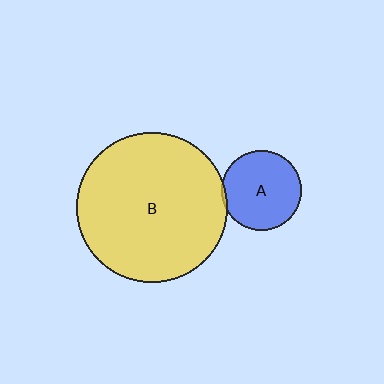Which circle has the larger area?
Circle B (yellow).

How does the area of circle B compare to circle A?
Approximately 3.5 times.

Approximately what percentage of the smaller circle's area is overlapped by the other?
Approximately 5%.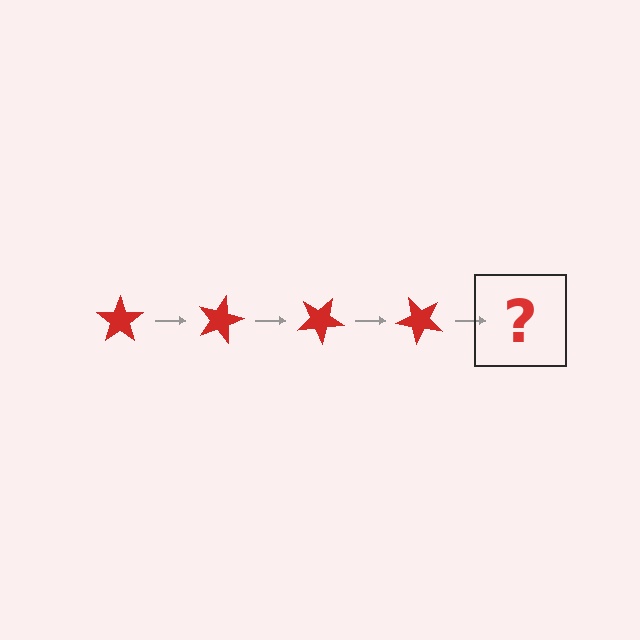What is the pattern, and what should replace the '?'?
The pattern is that the star rotates 15 degrees each step. The '?' should be a red star rotated 60 degrees.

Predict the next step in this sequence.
The next step is a red star rotated 60 degrees.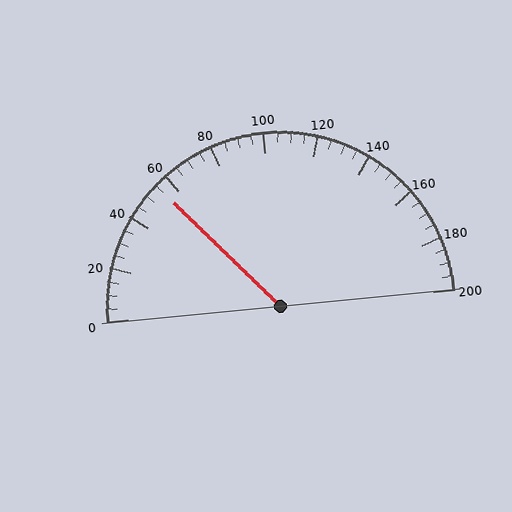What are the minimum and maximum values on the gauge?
The gauge ranges from 0 to 200.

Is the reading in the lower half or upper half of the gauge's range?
The reading is in the lower half of the range (0 to 200).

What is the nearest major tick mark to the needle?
The nearest major tick mark is 60.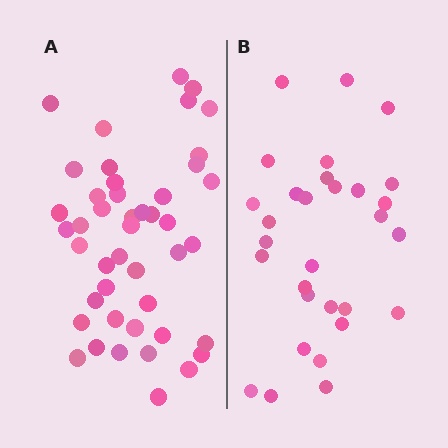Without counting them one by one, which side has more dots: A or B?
Region A (the left region) has more dots.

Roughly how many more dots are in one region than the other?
Region A has approximately 15 more dots than region B.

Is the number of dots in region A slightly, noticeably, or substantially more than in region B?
Region A has substantially more. The ratio is roughly 1.5 to 1.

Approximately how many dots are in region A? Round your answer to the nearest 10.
About 40 dots. (The exact count is 45, which rounds to 40.)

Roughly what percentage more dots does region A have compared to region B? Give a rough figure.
About 50% more.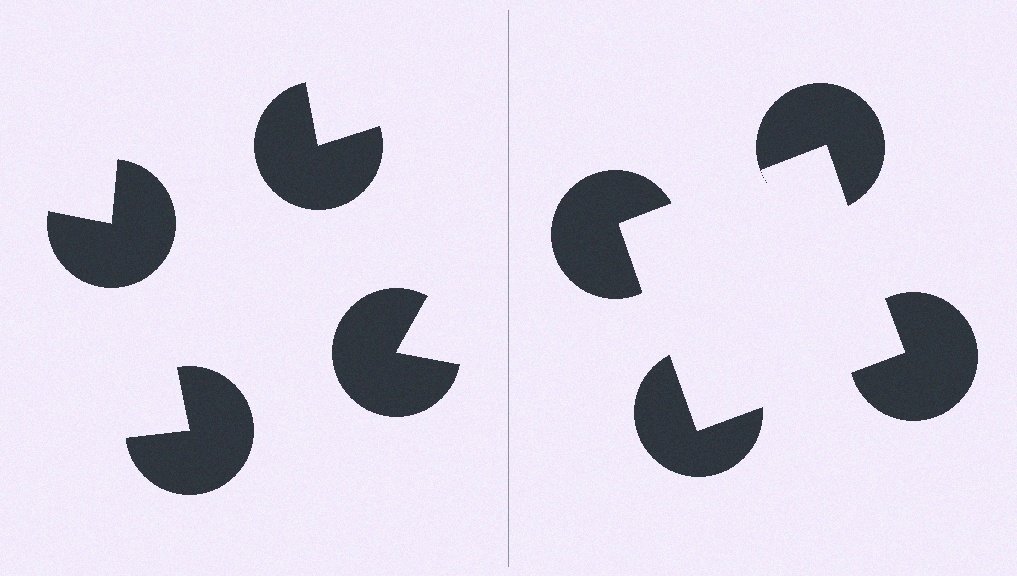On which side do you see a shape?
An illusory square appears on the right side. On the left side the wedge cuts are rotated, so no coherent shape forms.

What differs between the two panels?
The pac-man discs are positioned identically on both sides; only the wedge orientations differ. On the right they align to a square; on the left they are misaligned.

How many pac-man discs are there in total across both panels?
8 — 4 on each side.